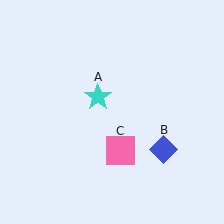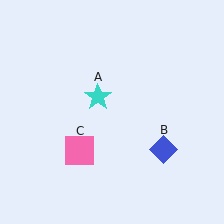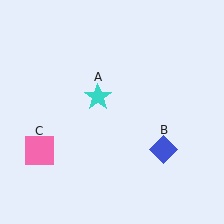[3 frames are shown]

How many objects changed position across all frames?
1 object changed position: pink square (object C).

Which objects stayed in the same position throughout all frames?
Cyan star (object A) and blue diamond (object B) remained stationary.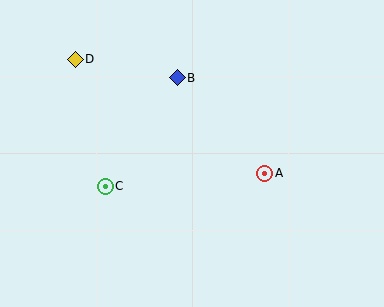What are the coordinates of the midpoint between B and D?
The midpoint between B and D is at (126, 69).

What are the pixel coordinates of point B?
Point B is at (177, 78).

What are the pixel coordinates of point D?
Point D is at (75, 59).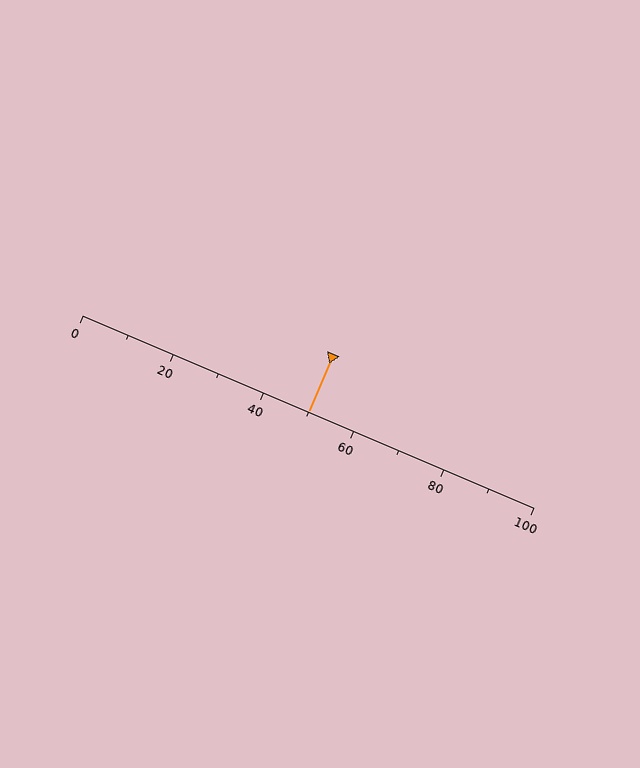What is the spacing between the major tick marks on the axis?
The major ticks are spaced 20 apart.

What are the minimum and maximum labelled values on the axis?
The axis runs from 0 to 100.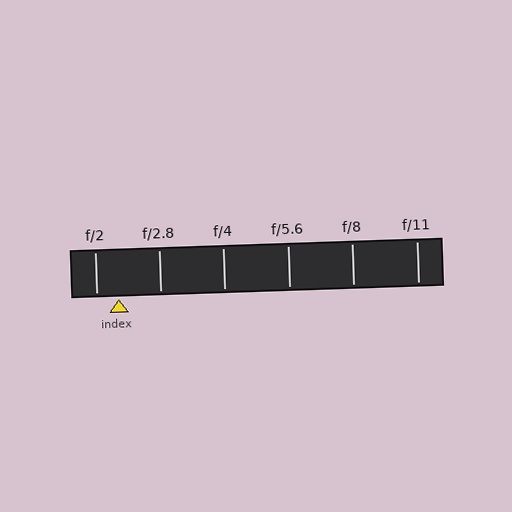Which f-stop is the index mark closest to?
The index mark is closest to f/2.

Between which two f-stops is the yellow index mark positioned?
The index mark is between f/2 and f/2.8.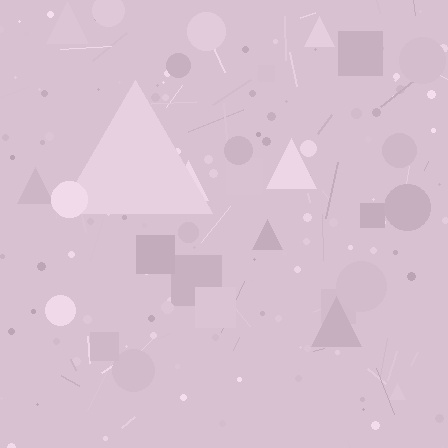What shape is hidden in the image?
A triangle is hidden in the image.